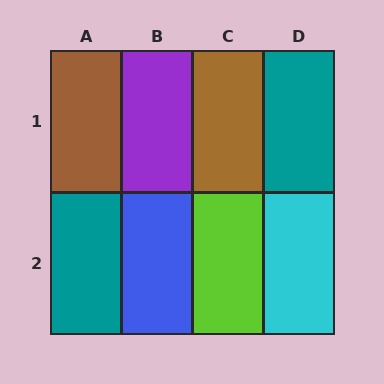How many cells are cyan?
1 cell is cyan.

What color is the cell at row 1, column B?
Purple.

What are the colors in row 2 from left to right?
Teal, blue, lime, cyan.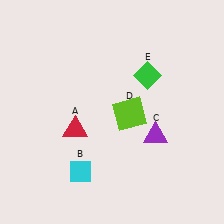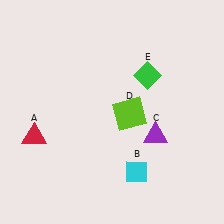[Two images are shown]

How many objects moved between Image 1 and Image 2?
2 objects moved between the two images.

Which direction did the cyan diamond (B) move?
The cyan diamond (B) moved right.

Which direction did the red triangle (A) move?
The red triangle (A) moved left.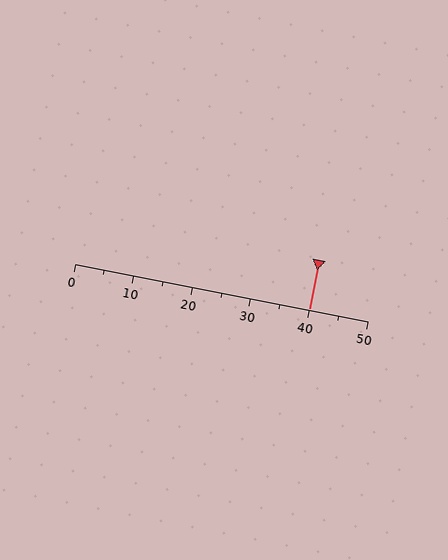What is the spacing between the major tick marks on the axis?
The major ticks are spaced 10 apart.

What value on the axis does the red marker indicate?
The marker indicates approximately 40.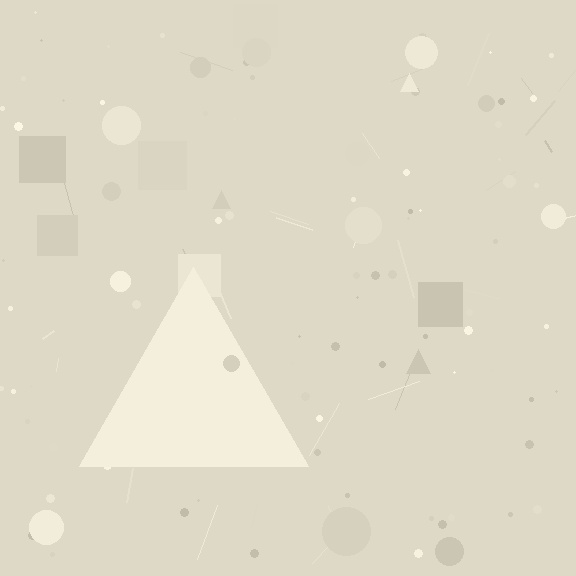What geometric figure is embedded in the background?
A triangle is embedded in the background.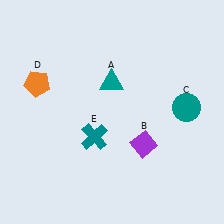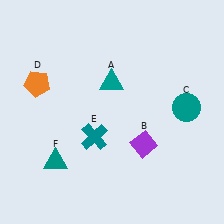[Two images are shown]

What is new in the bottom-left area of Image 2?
A teal triangle (F) was added in the bottom-left area of Image 2.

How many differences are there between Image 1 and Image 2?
There is 1 difference between the two images.